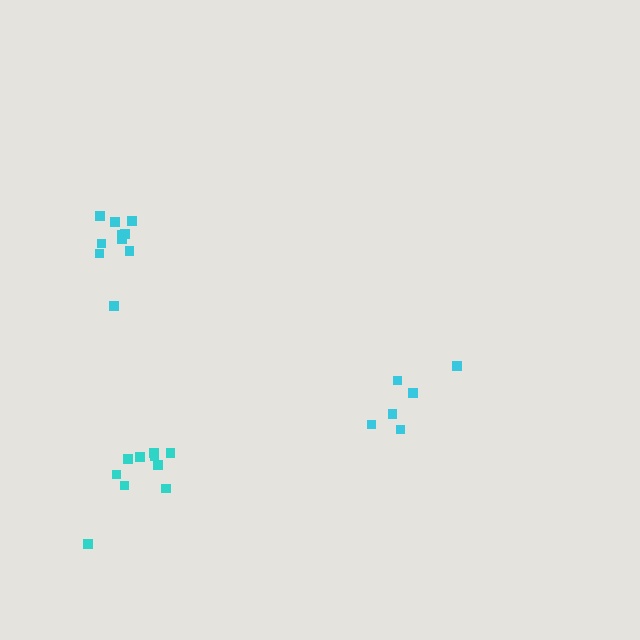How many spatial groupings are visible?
There are 3 spatial groupings.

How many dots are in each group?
Group 1: 10 dots, Group 2: 6 dots, Group 3: 10 dots (26 total).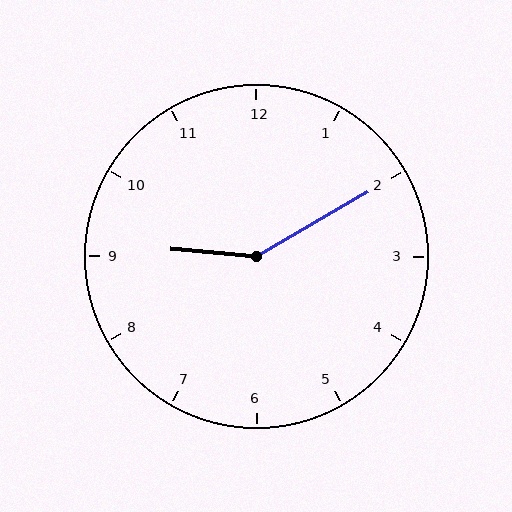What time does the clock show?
9:10.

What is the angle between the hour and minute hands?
Approximately 145 degrees.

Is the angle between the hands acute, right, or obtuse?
It is obtuse.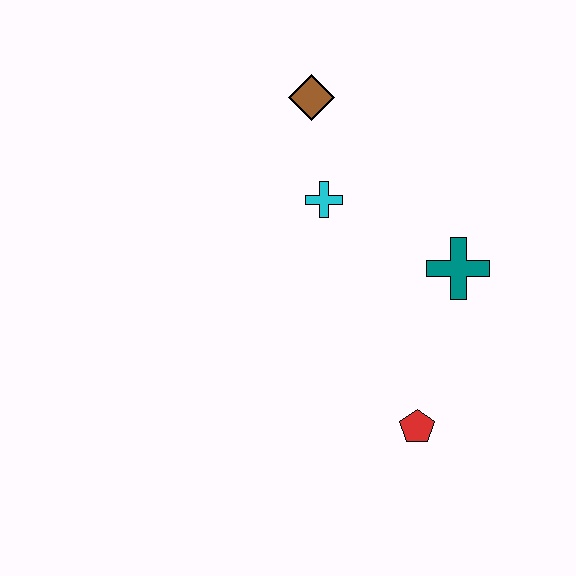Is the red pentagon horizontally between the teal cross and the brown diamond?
Yes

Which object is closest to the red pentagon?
The teal cross is closest to the red pentagon.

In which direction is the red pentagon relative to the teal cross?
The red pentagon is below the teal cross.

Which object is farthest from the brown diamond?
The red pentagon is farthest from the brown diamond.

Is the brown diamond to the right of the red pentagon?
No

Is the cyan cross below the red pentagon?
No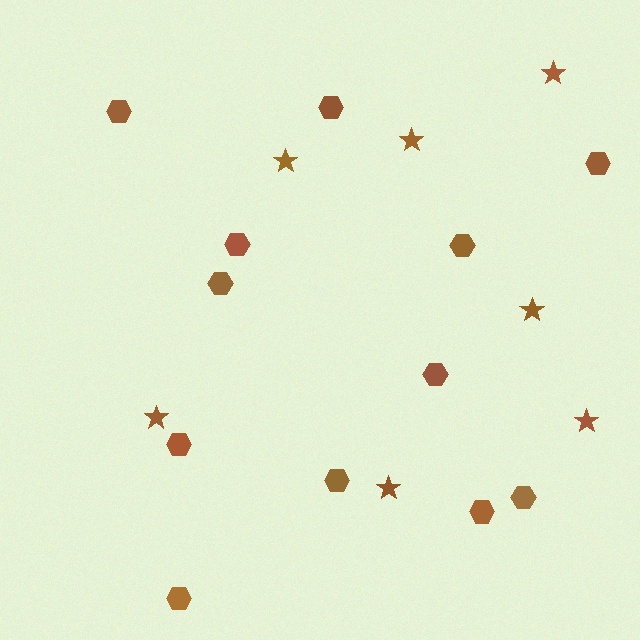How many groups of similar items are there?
There are 2 groups: one group of hexagons (12) and one group of stars (7).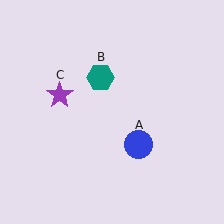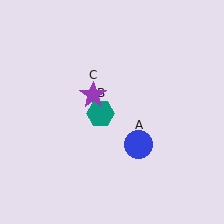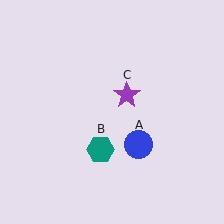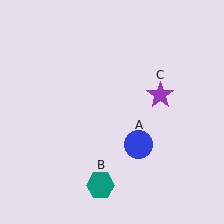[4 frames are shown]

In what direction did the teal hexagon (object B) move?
The teal hexagon (object B) moved down.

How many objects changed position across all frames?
2 objects changed position: teal hexagon (object B), purple star (object C).